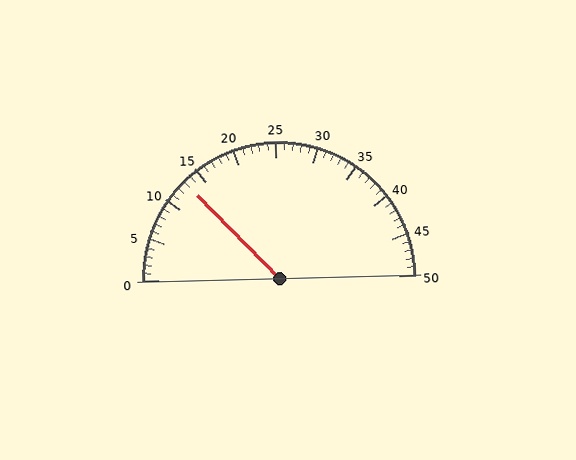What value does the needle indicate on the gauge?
The needle indicates approximately 13.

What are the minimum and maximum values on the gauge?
The gauge ranges from 0 to 50.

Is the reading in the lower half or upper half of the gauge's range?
The reading is in the lower half of the range (0 to 50).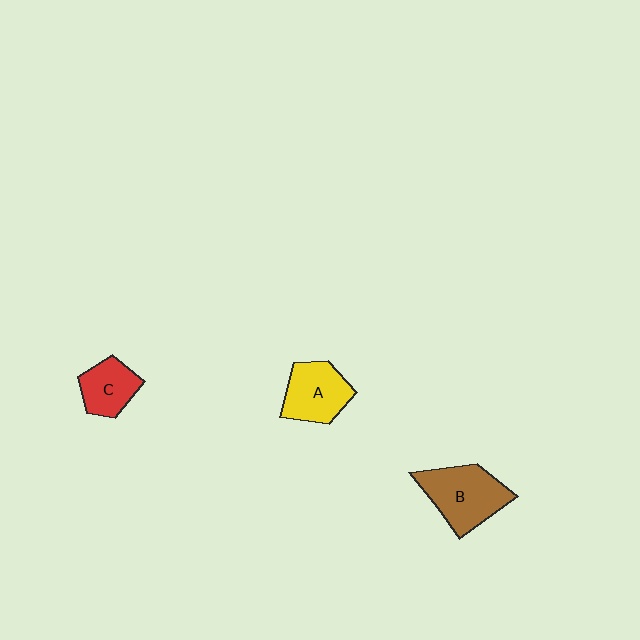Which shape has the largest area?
Shape B (brown).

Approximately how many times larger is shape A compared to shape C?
Approximately 1.3 times.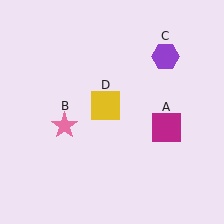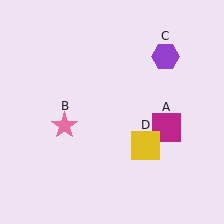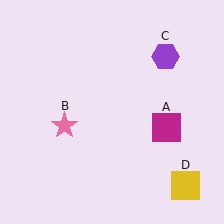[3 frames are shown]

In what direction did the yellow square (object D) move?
The yellow square (object D) moved down and to the right.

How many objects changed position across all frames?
1 object changed position: yellow square (object D).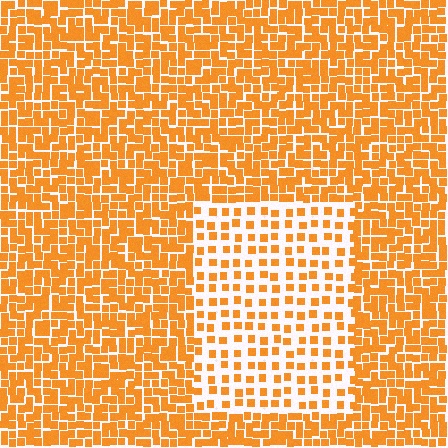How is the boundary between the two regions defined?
The boundary is defined by a change in element density (approximately 2.3x ratio). All elements are the same color, size, and shape.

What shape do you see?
I see a rectangle.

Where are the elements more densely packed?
The elements are more densely packed outside the rectangle boundary.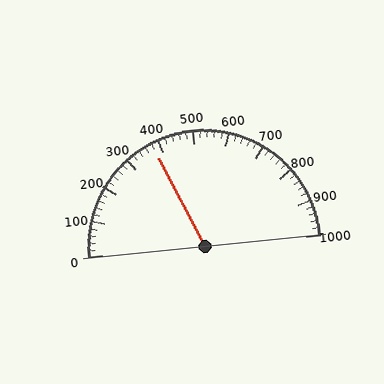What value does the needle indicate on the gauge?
The needle indicates approximately 380.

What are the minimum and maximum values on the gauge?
The gauge ranges from 0 to 1000.